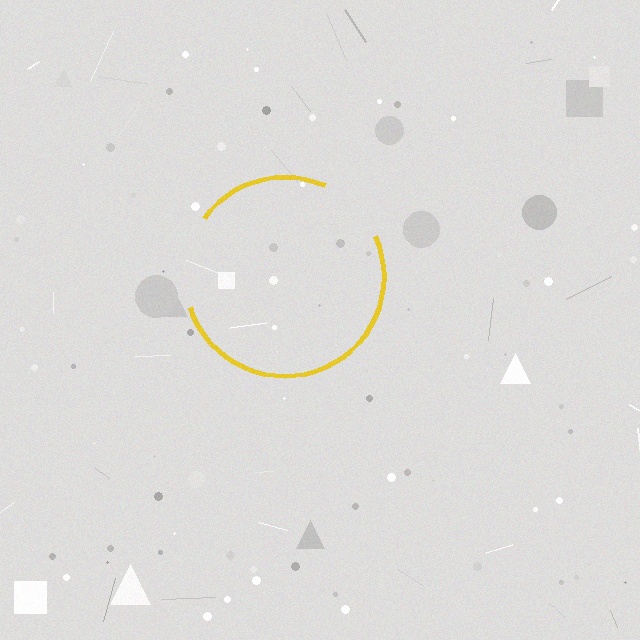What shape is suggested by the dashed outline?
The dashed outline suggests a circle.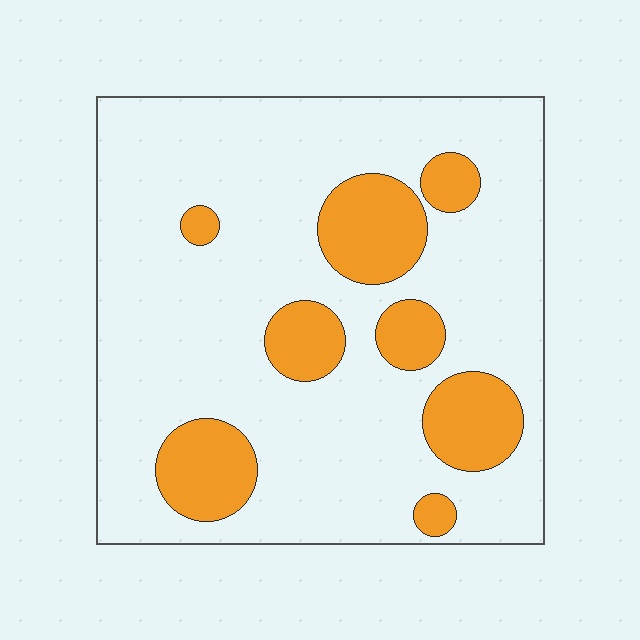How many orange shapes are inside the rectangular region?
8.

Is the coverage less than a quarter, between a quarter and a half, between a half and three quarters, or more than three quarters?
Less than a quarter.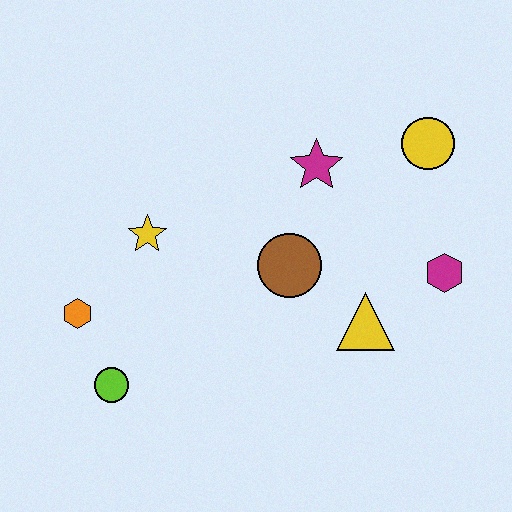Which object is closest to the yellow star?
The orange hexagon is closest to the yellow star.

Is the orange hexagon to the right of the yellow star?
No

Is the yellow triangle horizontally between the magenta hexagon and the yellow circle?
No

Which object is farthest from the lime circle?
The yellow circle is farthest from the lime circle.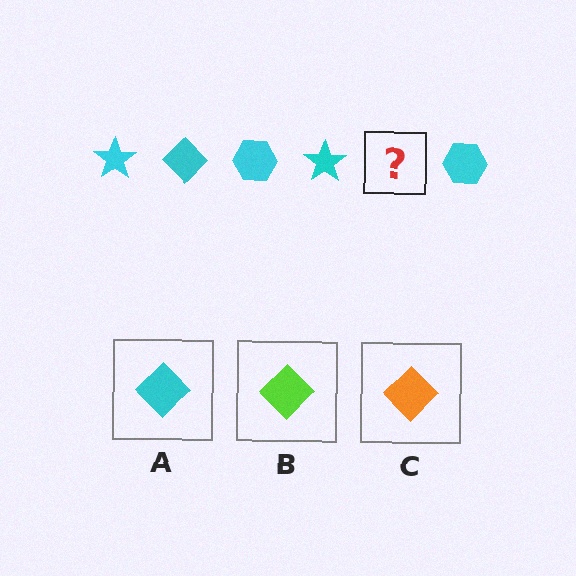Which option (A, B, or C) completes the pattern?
A.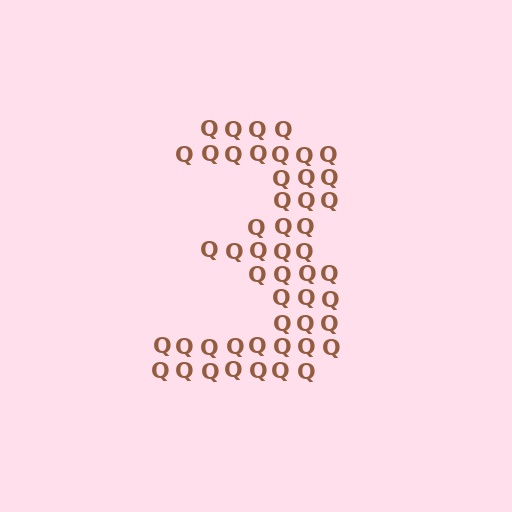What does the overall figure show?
The overall figure shows the digit 3.